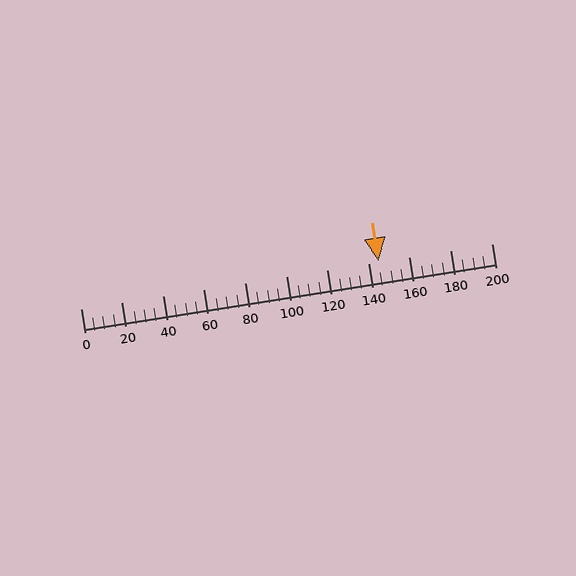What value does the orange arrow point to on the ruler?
The orange arrow points to approximately 145.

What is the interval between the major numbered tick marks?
The major tick marks are spaced 20 units apart.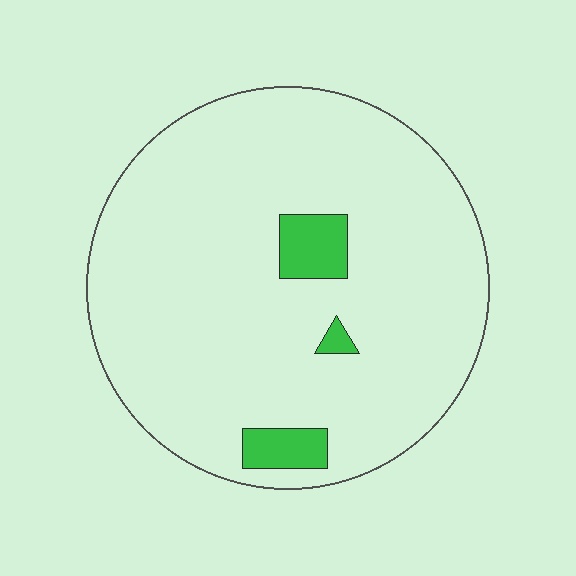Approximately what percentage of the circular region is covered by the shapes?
Approximately 5%.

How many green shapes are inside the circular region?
3.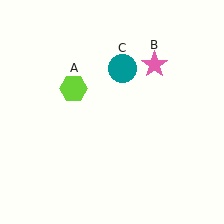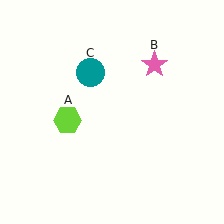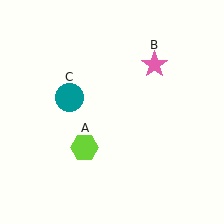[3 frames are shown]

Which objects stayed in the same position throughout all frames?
Pink star (object B) remained stationary.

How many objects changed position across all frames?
2 objects changed position: lime hexagon (object A), teal circle (object C).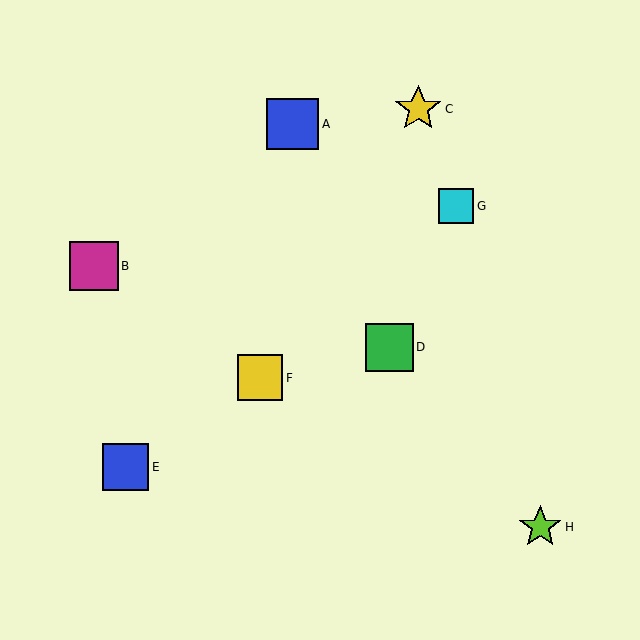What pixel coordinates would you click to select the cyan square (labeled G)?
Click at (456, 206) to select the cyan square G.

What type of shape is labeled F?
Shape F is a yellow square.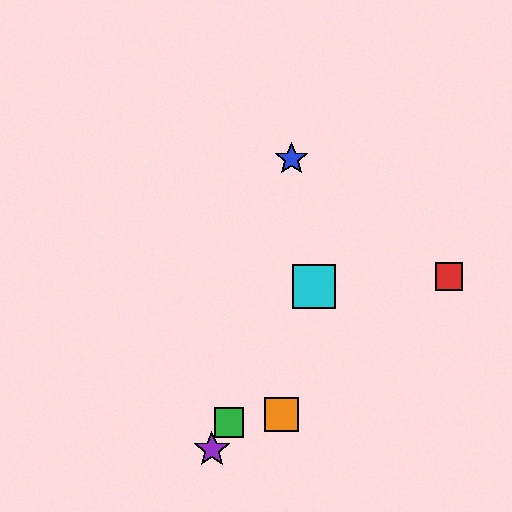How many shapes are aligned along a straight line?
4 shapes (the green square, the yellow star, the purple star, the cyan square) are aligned along a straight line.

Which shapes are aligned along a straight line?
The green square, the yellow star, the purple star, the cyan square are aligned along a straight line.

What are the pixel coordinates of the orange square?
The orange square is at (281, 415).